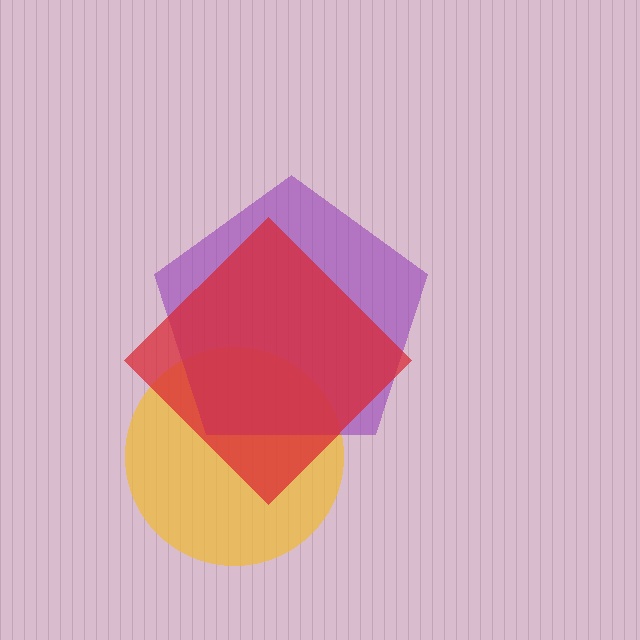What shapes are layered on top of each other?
The layered shapes are: a yellow circle, a purple pentagon, a red diamond.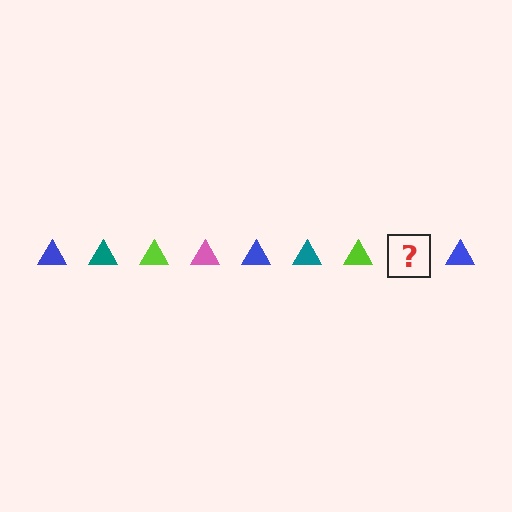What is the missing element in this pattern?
The missing element is a pink triangle.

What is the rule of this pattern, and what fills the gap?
The rule is that the pattern cycles through blue, teal, lime, pink triangles. The gap should be filled with a pink triangle.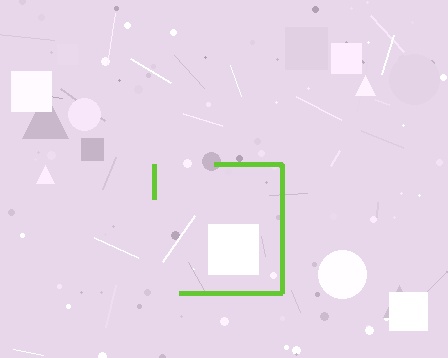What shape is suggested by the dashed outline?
The dashed outline suggests a square.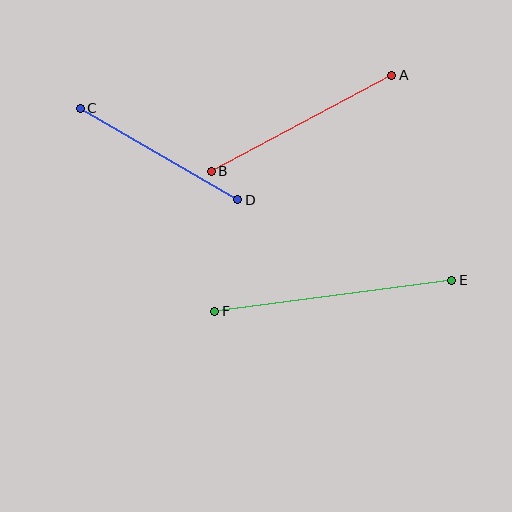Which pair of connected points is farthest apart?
Points E and F are farthest apart.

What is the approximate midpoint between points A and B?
The midpoint is at approximately (302, 123) pixels.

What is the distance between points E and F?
The distance is approximately 239 pixels.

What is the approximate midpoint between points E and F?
The midpoint is at approximately (333, 296) pixels.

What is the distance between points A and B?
The distance is approximately 204 pixels.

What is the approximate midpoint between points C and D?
The midpoint is at approximately (159, 154) pixels.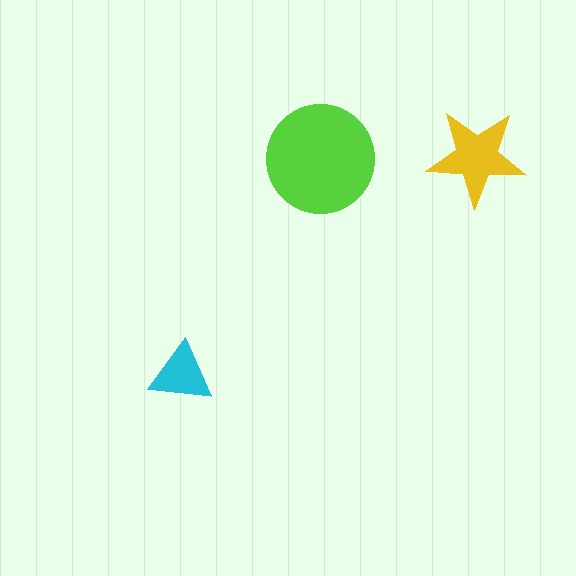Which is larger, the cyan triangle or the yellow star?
The yellow star.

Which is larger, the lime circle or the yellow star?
The lime circle.